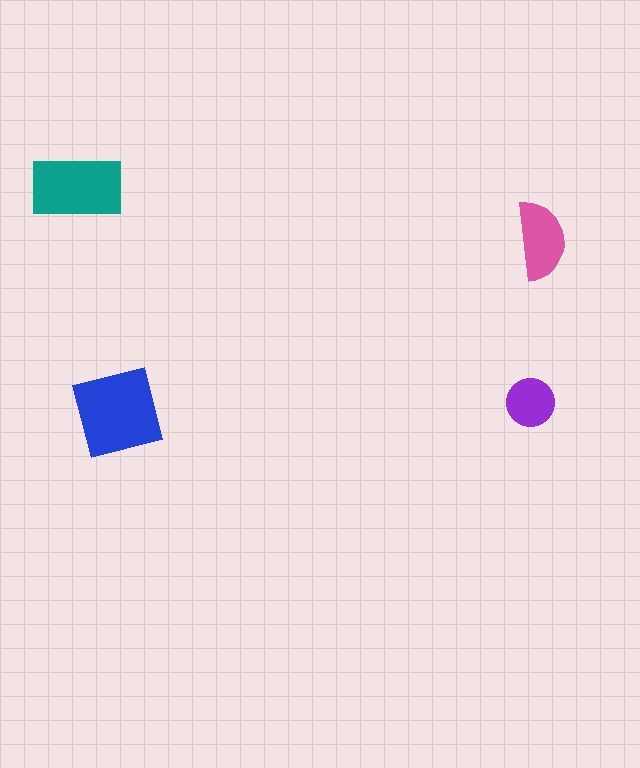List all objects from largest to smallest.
The blue square, the teal rectangle, the pink semicircle, the purple circle.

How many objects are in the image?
There are 4 objects in the image.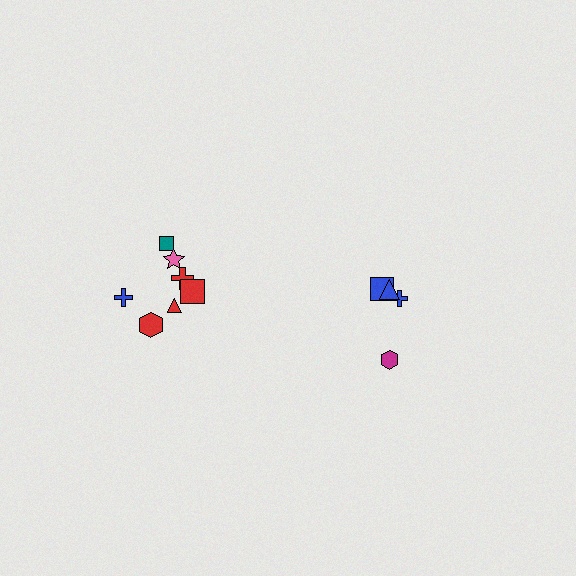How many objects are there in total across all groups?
There are 11 objects.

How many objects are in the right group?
There are 4 objects.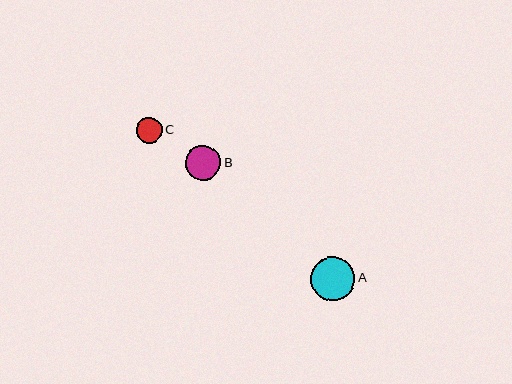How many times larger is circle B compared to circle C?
Circle B is approximately 1.3 times the size of circle C.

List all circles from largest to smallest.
From largest to smallest: A, B, C.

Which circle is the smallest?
Circle C is the smallest with a size of approximately 26 pixels.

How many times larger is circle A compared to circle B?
Circle A is approximately 1.3 times the size of circle B.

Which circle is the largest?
Circle A is the largest with a size of approximately 44 pixels.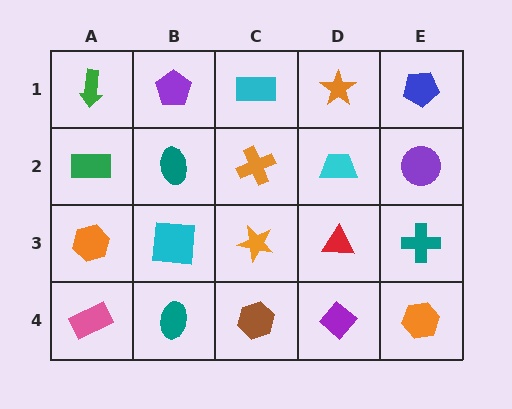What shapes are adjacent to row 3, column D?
A cyan trapezoid (row 2, column D), a purple diamond (row 4, column D), an orange star (row 3, column C), a teal cross (row 3, column E).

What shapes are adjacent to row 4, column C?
An orange star (row 3, column C), a teal ellipse (row 4, column B), a purple diamond (row 4, column D).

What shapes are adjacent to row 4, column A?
An orange hexagon (row 3, column A), a teal ellipse (row 4, column B).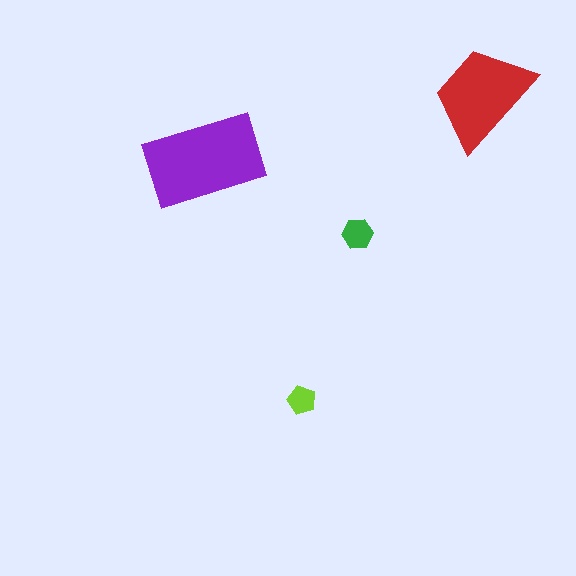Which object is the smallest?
The lime pentagon.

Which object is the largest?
The purple rectangle.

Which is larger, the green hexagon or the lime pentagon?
The green hexagon.